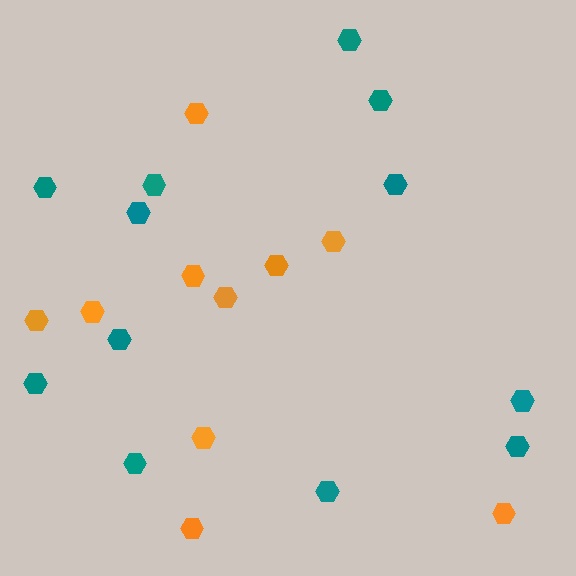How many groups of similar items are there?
There are 2 groups: one group of teal hexagons (12) and one group of orange hexagons (10).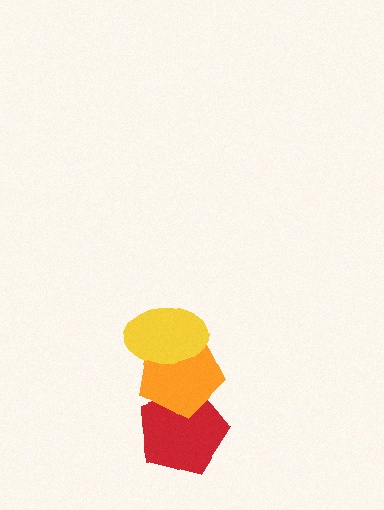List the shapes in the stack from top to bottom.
From top to bottom: the yellow ellipse, the orange pentagon, the red pentagon.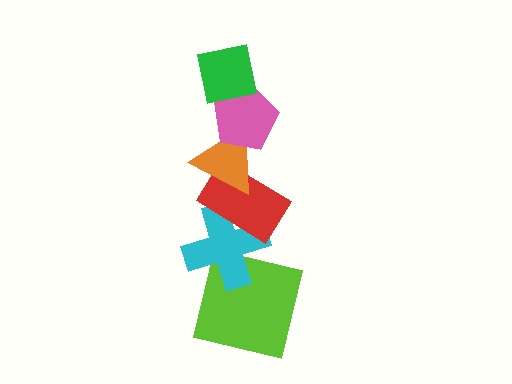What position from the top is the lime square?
The lime square is 6th from the top.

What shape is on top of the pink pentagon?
The green square is on top of the pink pentagon.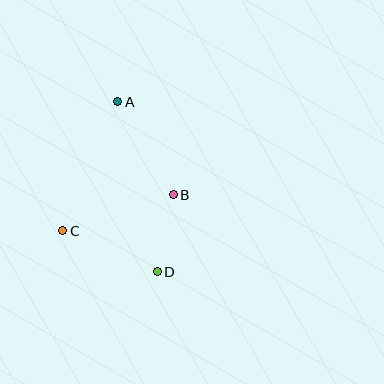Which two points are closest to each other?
Points B and D are closest to each other.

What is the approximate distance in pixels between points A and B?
The distance between A and B is approximately 108 pixels.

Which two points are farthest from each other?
Points A and D are farthest from each other.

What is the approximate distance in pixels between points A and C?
The distance between A and C is approximately 140 pixels.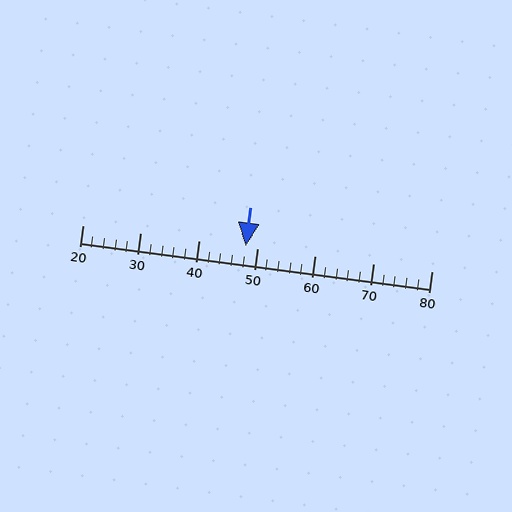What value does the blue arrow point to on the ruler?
The blue arrow points to approximately 48.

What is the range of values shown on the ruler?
The ruler shows values from 20 to 80.